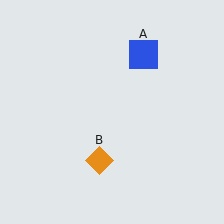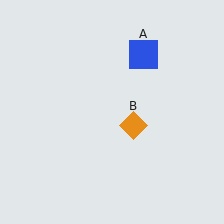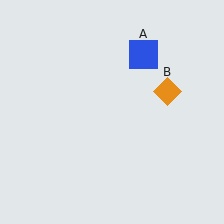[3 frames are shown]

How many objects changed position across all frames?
1 object changed position: orange diamond (object B).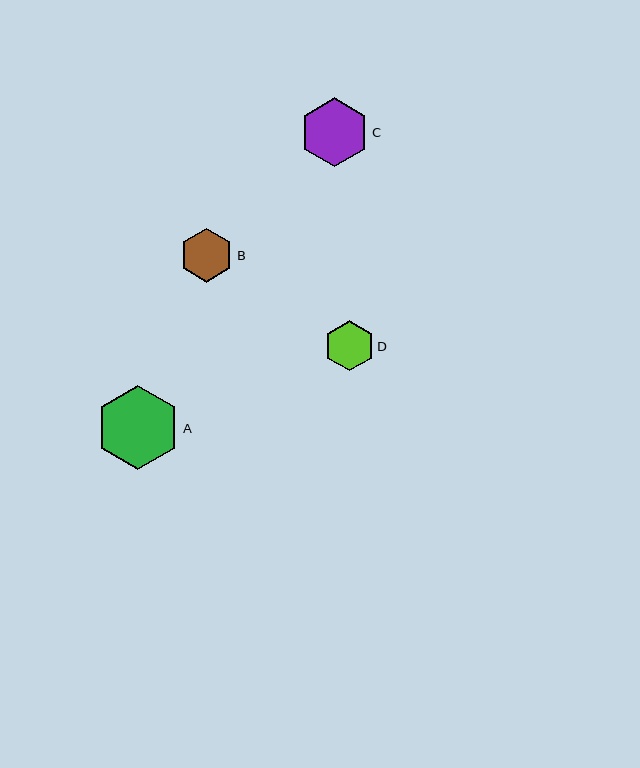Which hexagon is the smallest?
Hexagon D is the smallest with a size of approximately 50 pixels.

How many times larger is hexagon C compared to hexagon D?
Hexagon C is approximately 1.4 times the size of hexagon D.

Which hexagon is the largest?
Hexagon A is the largest with a size of approximately 84 pixels.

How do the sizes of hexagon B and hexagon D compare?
Hexagon B and hexagon D are approximately the same size.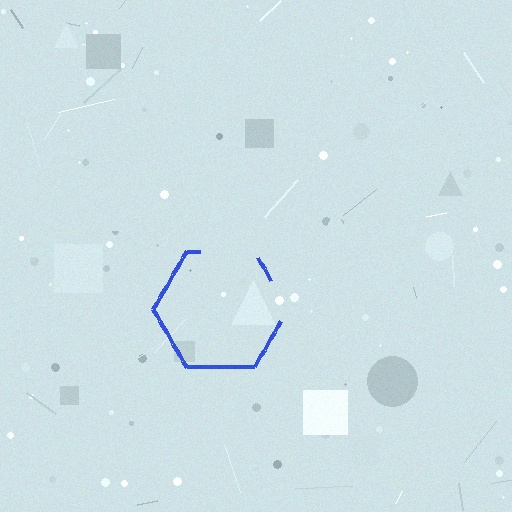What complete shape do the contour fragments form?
The contour fragments form a hexagon.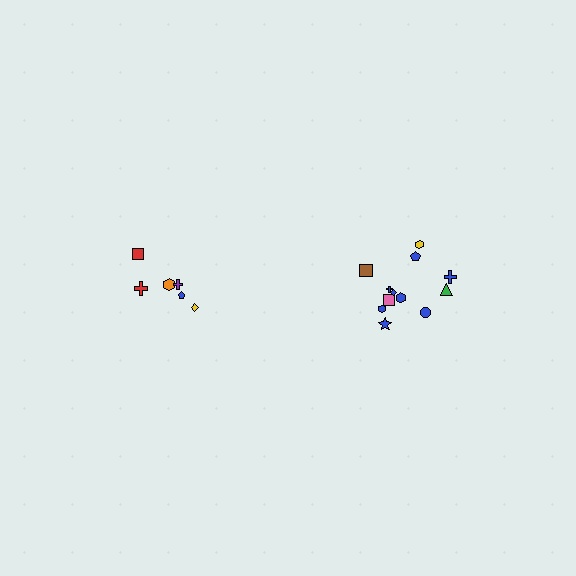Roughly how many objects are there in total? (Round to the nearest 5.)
Roughly 20 objects in total.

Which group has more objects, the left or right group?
The right group.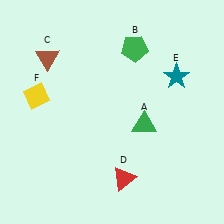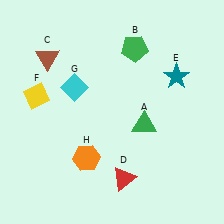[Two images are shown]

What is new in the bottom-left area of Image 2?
An orange hexagon (H) was added in the bottom-left area of Image 2.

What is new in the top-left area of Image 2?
A cyan diamond (G) was added in the top-left area of Image 2.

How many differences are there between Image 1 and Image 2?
There are 2 differences between the two images.